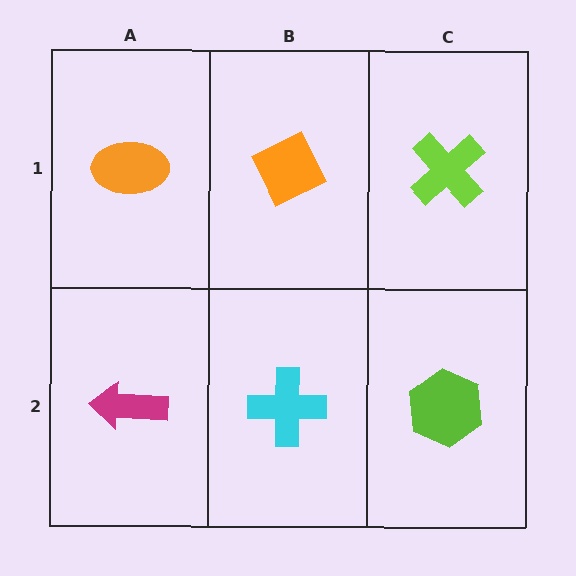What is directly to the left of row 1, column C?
An orange diamond.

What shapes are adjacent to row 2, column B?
An orange diamond (row 1, column B), a magenta arrow (row 2, column A), a lime hexagon (row 2, column C).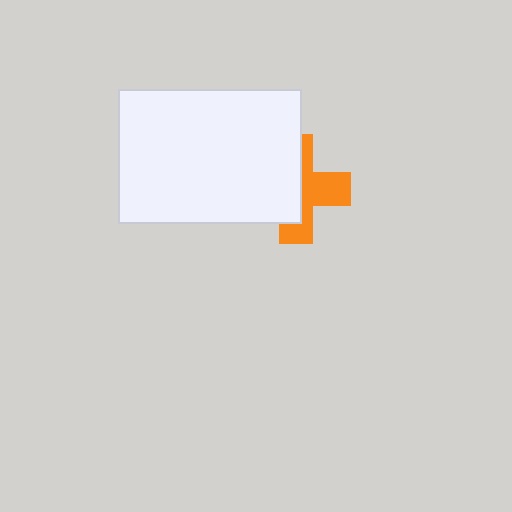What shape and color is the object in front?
The object in front is a white rectangle.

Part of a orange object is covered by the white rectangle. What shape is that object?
It is a cross.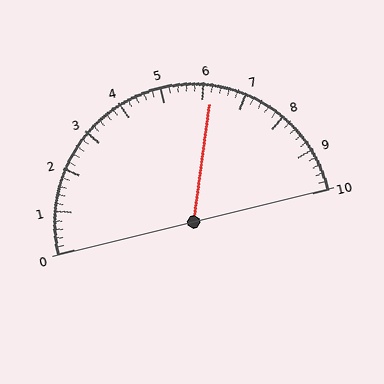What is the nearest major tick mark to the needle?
The nearest major tick mark is 6.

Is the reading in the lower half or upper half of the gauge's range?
The reading is in the upper half of the range (0 to 10).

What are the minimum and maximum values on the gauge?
The gauge ranges from 0 to 10.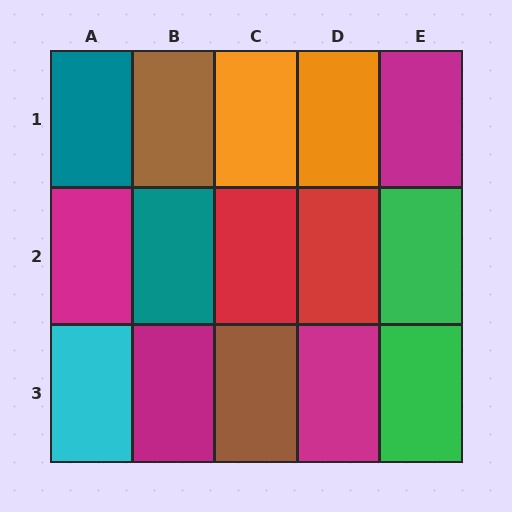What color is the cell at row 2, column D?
Red.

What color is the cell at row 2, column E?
Green.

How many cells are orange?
2 cells are orange.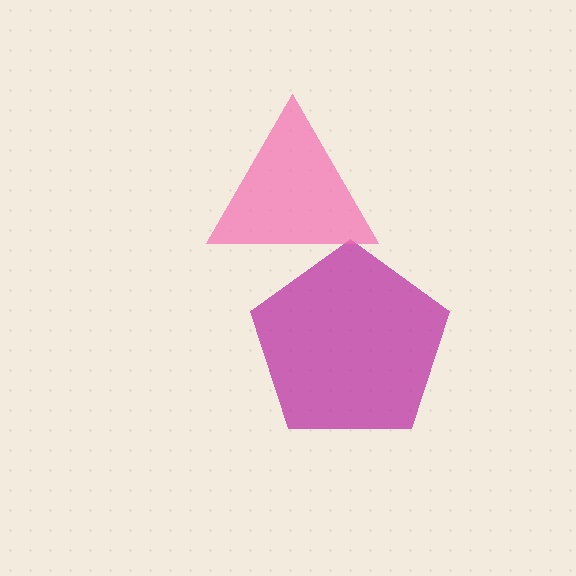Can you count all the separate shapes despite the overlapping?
Yes, there are 2 separate shapes.